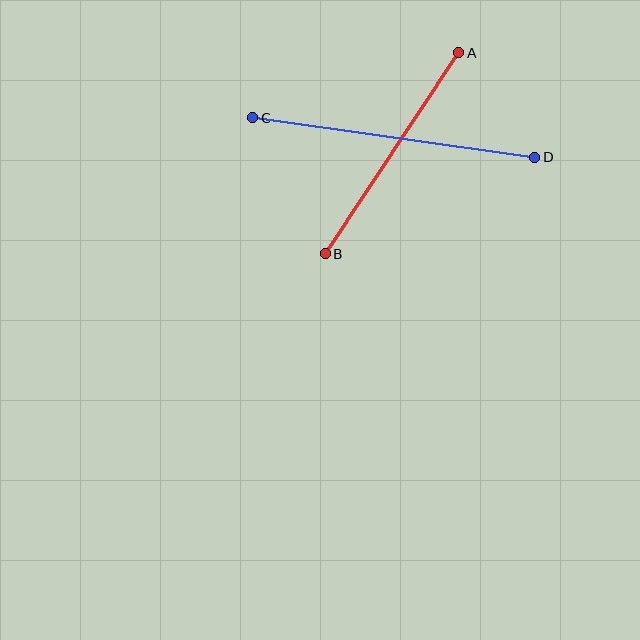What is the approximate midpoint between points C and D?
The midpoint is at approximately (394, 137) pixels.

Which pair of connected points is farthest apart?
Points C and D are farthest apart.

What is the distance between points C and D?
The distance is approximately 285 pixels.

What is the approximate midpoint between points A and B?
The midpoint is at approximately (392, 153) pixels.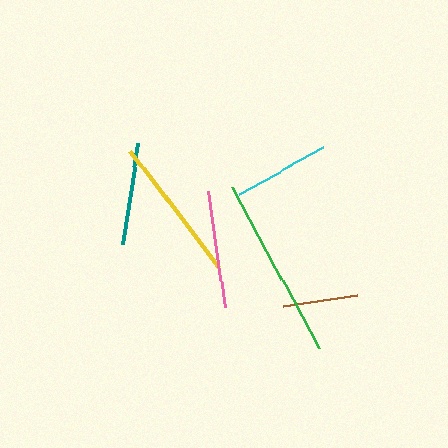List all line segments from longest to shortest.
From longest to shortest: green, yellow, pink, teal, cyan, brown.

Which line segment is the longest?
The green line is the longest at approximately 184 pixels.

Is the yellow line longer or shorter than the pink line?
The yellow line is longer than the pink line.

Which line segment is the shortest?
The brown line is the shortest at approximately 75 pixels.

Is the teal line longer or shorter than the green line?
The green line is longer than the teal line.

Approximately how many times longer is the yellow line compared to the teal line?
The yellow line is approximately 1.4 times the length of the teal line.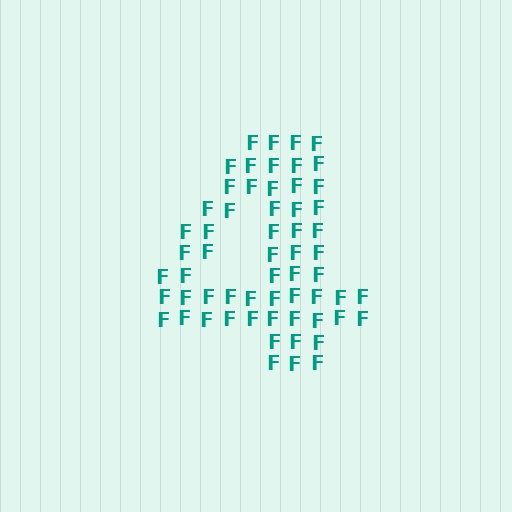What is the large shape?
The large shape is the digit 4.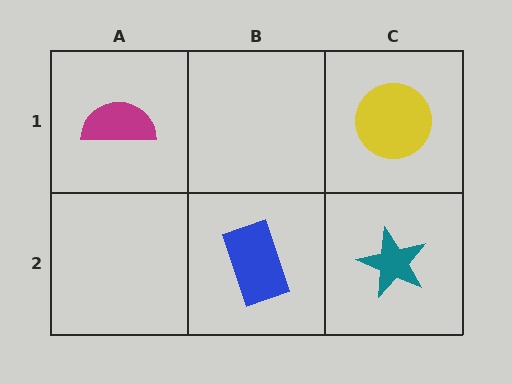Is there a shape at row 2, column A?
No, that cell is empty.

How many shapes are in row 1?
2 shapes.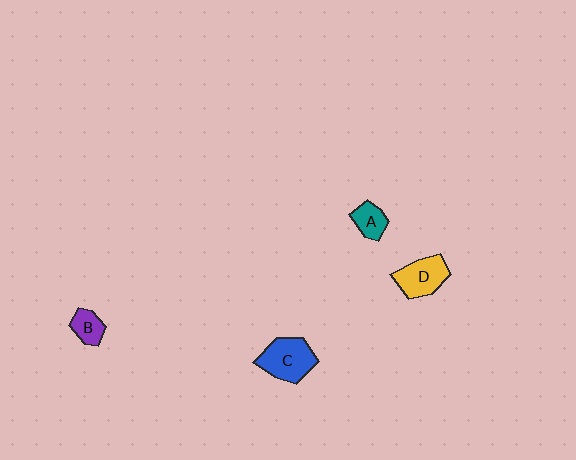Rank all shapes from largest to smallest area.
From largest to smallest: C (blue), D (yellow), A (teal), B (purple).